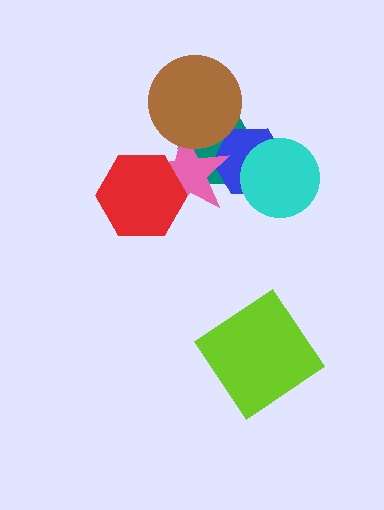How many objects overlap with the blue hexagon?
3 objects overlap with the blue hexagon.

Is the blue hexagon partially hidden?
Yes, it is partially covered by another shape.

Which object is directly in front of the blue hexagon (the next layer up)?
The pink star is directly in front of the blue hexagon.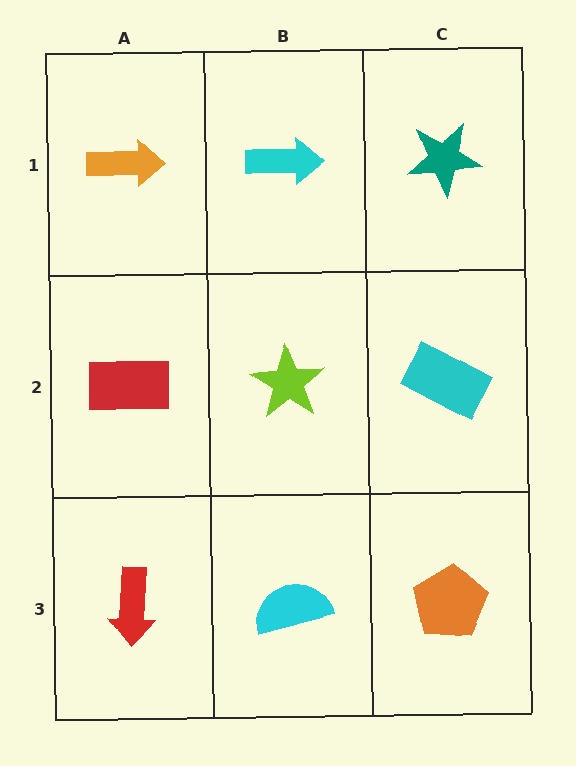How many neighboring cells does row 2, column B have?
4.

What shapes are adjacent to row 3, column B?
A lime star (row 2, column B), a red arrow (row 3, column A), an orange pentagon (row 3, column C).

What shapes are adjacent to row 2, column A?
An orange arrow (row 1, column A), a red arrow (row 3, column A), a lime star (row 2, column B).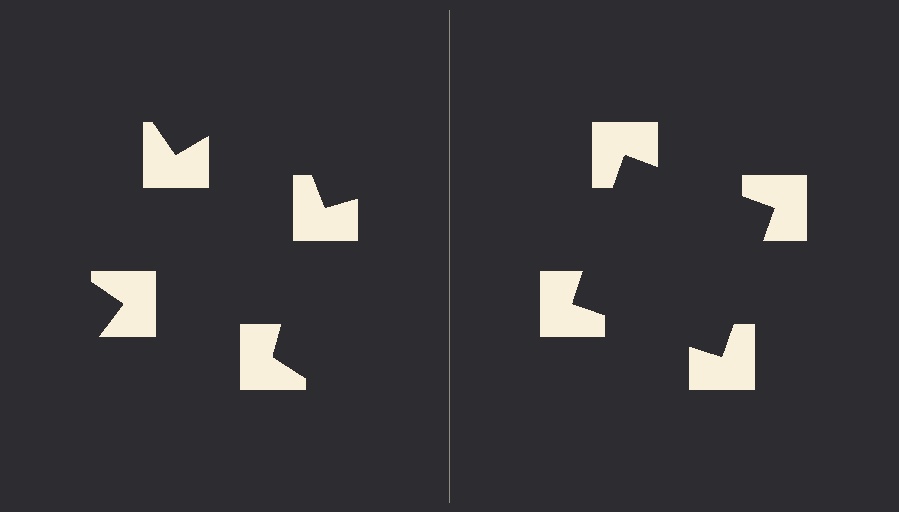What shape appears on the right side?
An illusory square.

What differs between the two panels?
The notched squares are positioned identically on both sides; only the wedge orientations differ. On the right they align to a square; on the left they are misaligned.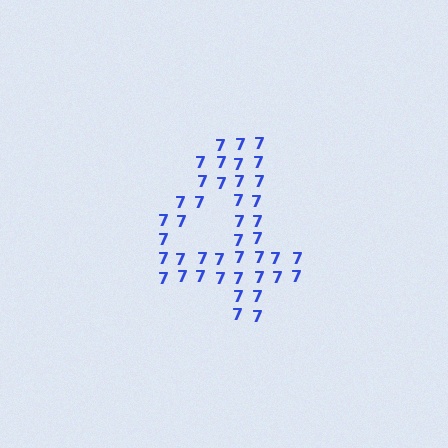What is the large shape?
The large shape is the digit 4.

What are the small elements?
The small elements are digit 7's.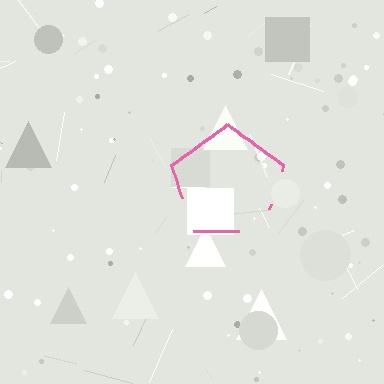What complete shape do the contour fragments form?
The contour fragments form a pentagon.